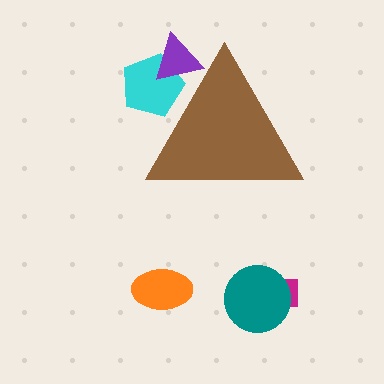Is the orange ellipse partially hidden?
No, the orange ellipse is fully visible.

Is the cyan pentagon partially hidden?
Yes, the cyan pentagon is partially hidden behind the brown triangle.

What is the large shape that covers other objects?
A brown triangle.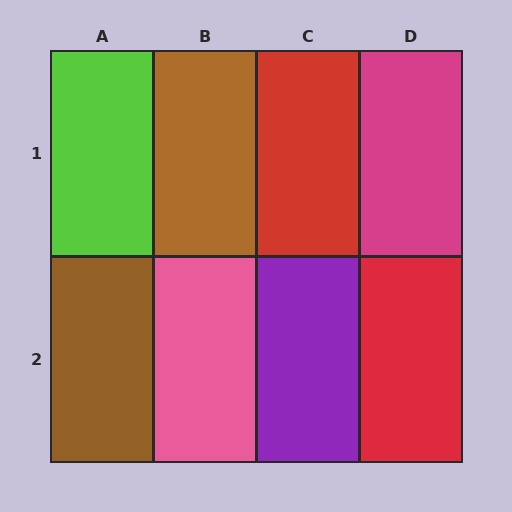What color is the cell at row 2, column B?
Pink.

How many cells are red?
2 cells are red.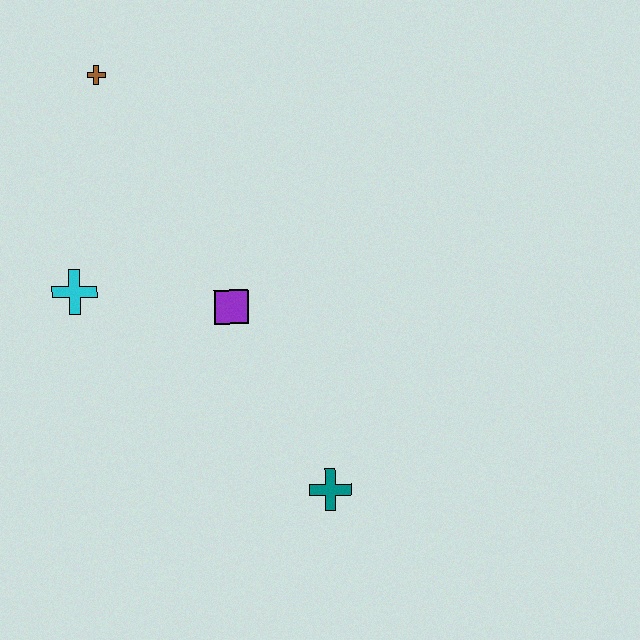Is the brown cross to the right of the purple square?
No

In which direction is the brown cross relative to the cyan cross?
The brown cross is above the cyan cross.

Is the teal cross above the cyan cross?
No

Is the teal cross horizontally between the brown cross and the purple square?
No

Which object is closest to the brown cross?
The cyan cross is closest to the brown cross.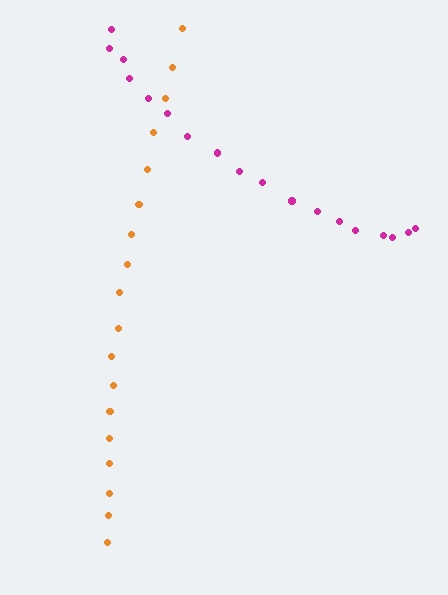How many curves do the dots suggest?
There are 2 distinct paths.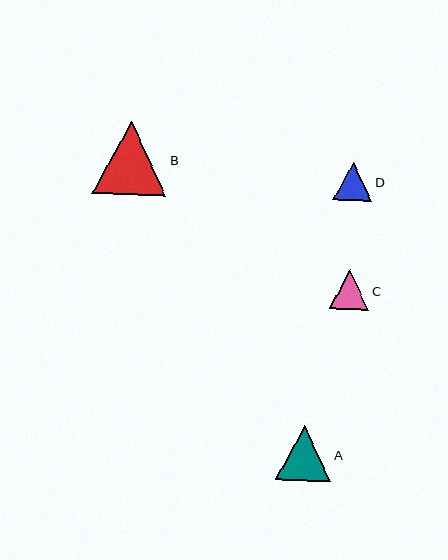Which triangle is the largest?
Triangle B is the largest with a size of approximately 74 pixels.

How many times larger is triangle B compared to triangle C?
Triangle B is approximately 1.9 times the size of triangle C.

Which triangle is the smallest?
Triangle D is the smallest with a size of approximately 39 pixels.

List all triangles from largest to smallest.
From largest to smallest: B, A, C, D.